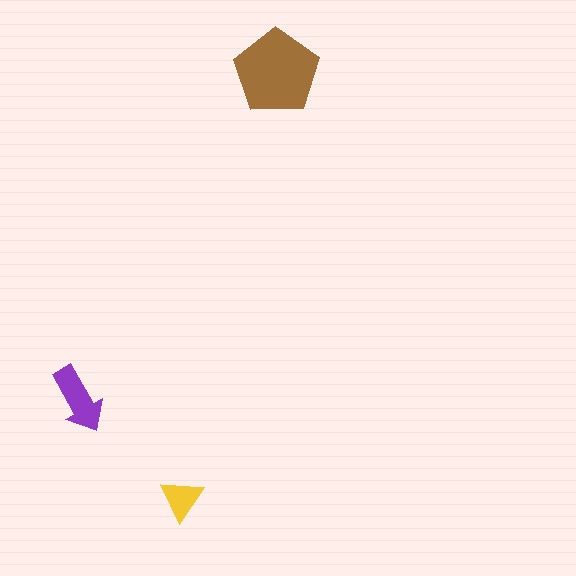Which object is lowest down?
The yellow triangle is bottommost.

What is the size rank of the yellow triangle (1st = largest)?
3rd.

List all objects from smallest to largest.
The yellow triangle, the purple arrow, the brown pentagon.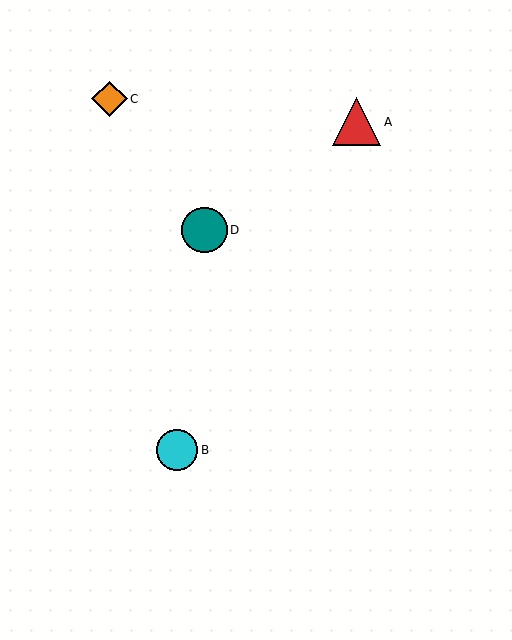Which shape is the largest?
The red triangle (labeled A) is the largest.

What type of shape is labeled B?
Shape B is a cyan circle.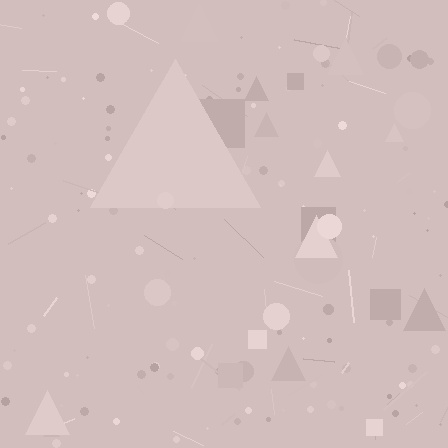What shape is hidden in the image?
A triangle is hidden in the image.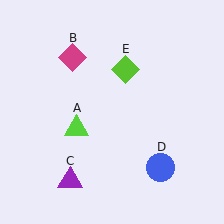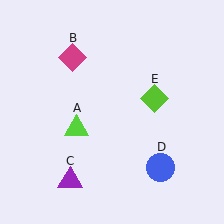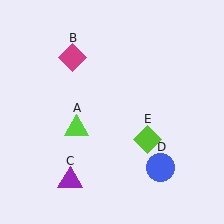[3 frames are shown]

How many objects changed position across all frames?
1 object changed position: lime diamond (object E).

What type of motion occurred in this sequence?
The lime diamond (object E) rotated clockwise around the center of the scene.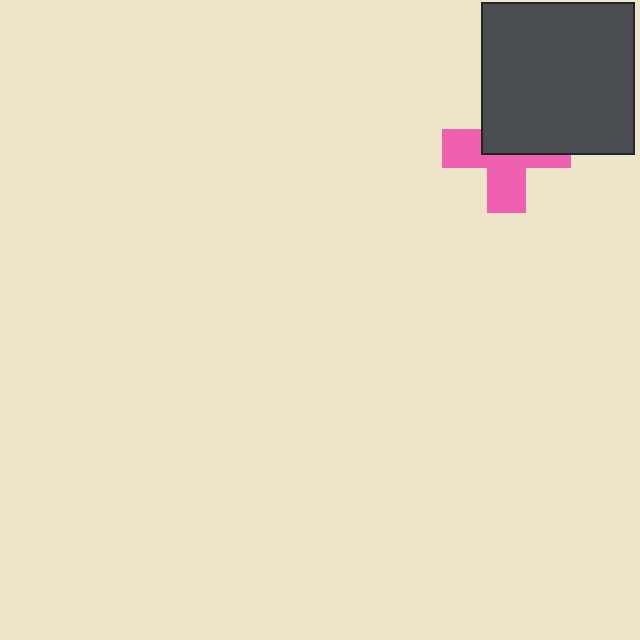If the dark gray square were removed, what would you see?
You would see the complete pink cross.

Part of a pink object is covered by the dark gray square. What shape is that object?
It is a cross.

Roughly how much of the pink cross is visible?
About half of it is visible (roughly 52%).